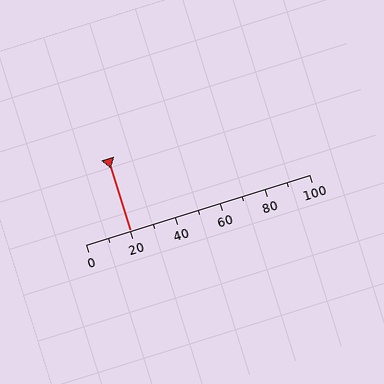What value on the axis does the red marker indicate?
The marker indicates approximately 20.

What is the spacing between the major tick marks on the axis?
The major ticks are spaced 20 apart.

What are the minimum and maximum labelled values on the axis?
The axis runs from 0 to 100.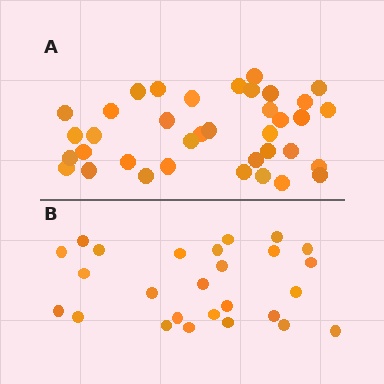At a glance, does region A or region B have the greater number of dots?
Region A (the top region) has more dots.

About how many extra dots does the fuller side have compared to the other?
Region A has roughly 12 or so more dots than region B.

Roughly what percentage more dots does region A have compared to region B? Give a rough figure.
About 40% more.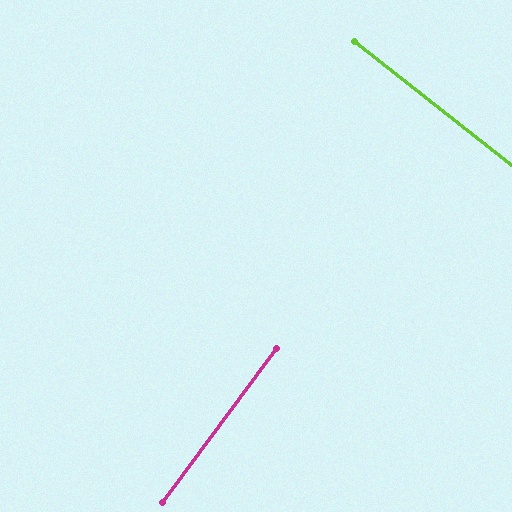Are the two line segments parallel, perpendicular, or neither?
Perpendicular — they meet at approximately 88°.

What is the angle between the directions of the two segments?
Approximately 88 degrees.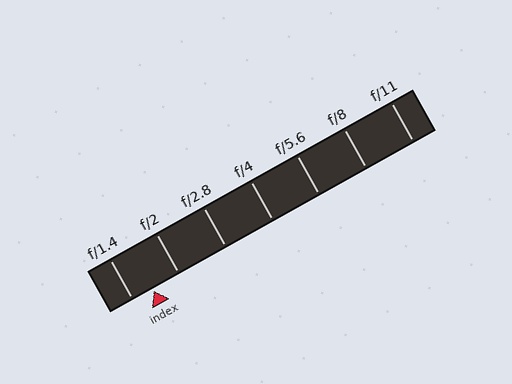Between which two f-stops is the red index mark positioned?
The index mark is between f/1.4 and f/2.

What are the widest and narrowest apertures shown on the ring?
The widest aperture shown is f/1.4 and the narrowest is f/11.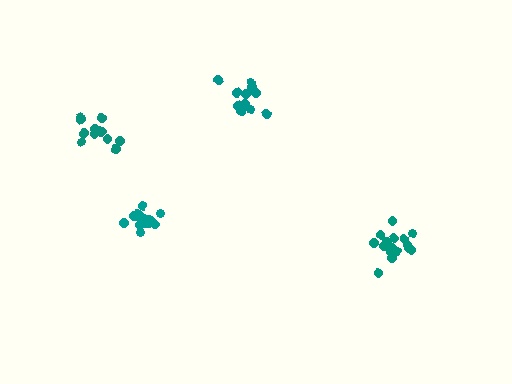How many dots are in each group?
Group 1: 15 dots, Group 2: 13 dots, Group 3: 13 dots, Group 4: 16 dots (57 total).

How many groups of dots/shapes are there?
There are 4 groups.